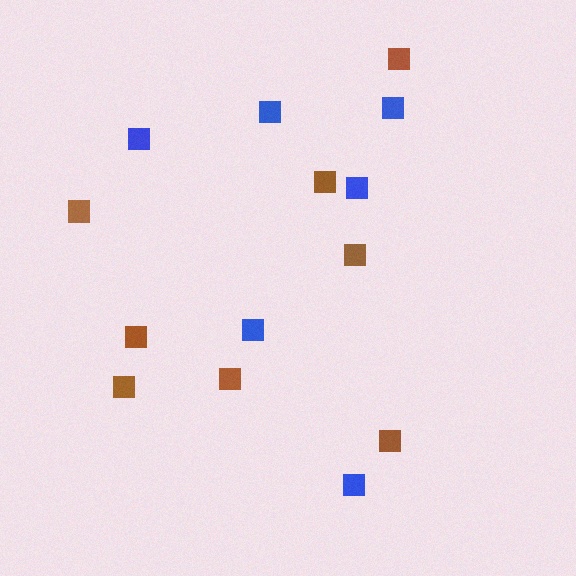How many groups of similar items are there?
There are 2 groups: one group of blue squares (6) and one group of brown squares (8).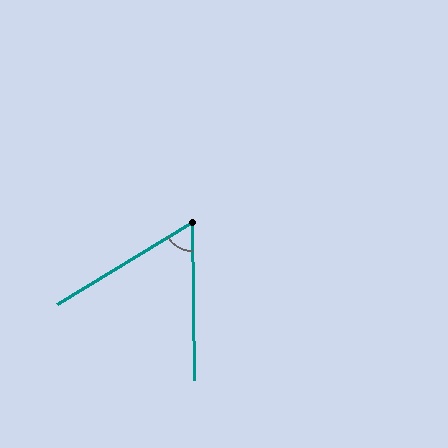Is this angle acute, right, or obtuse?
It is acute.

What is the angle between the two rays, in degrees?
Approximately 60 degrees.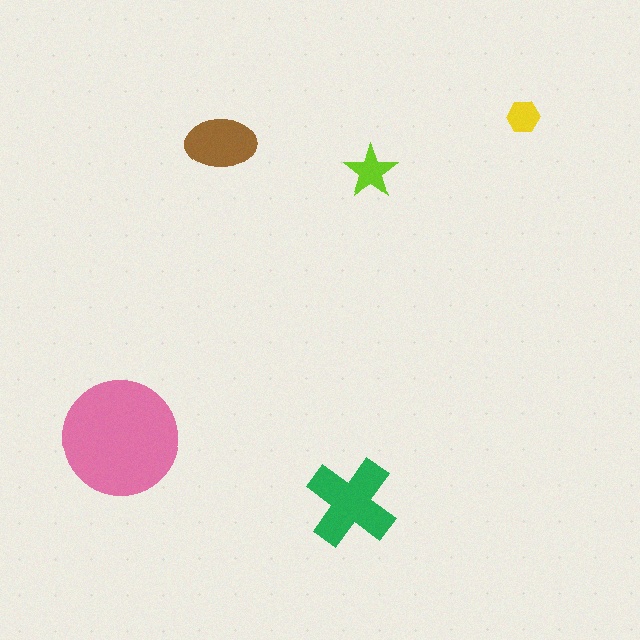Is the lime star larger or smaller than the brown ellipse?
Smaller.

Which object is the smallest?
The yellow hexagon.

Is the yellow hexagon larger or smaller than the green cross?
Smaller.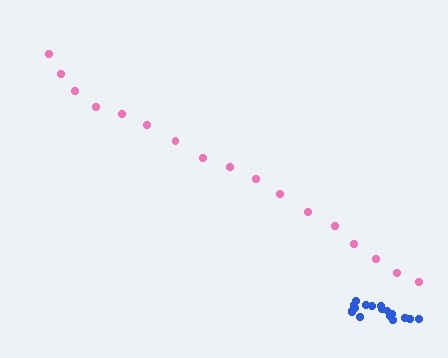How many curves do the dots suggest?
There are 2 distinct paths.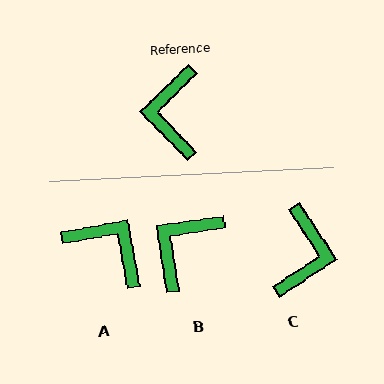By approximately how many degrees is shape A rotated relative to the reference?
Approximately 124 degrees clockwise.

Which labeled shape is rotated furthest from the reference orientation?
C, about 169 degrees away.